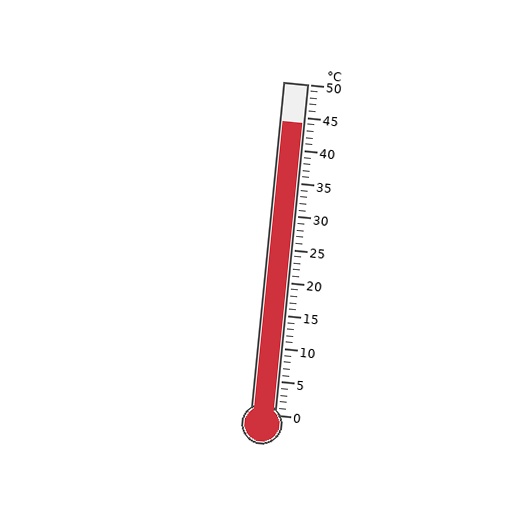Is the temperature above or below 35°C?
The temperature is above 35°C.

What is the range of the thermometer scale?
The thermometer scale ranges from 0°C to 50°C.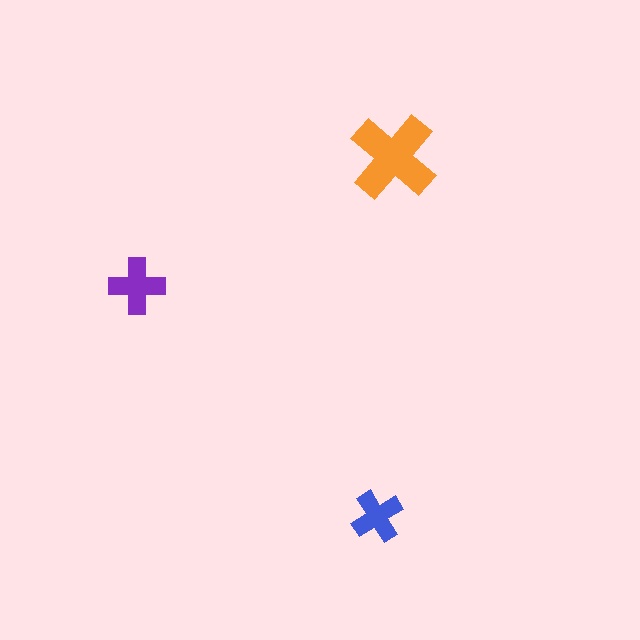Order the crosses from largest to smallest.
the orange one, the purple one, the blue one.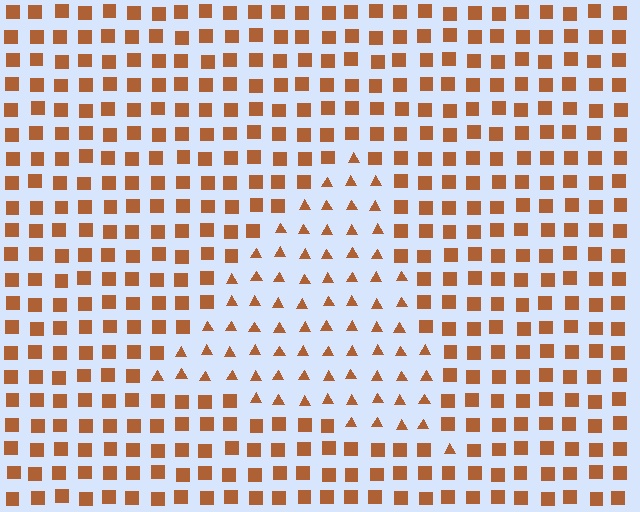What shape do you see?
I see a triangle.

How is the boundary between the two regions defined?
The boundary is defined by a change in element shape: triangles inside vs. squares outside. All elements share the same color and spacing.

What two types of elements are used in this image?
The image uses triangles inside the triangle region and squares outside it.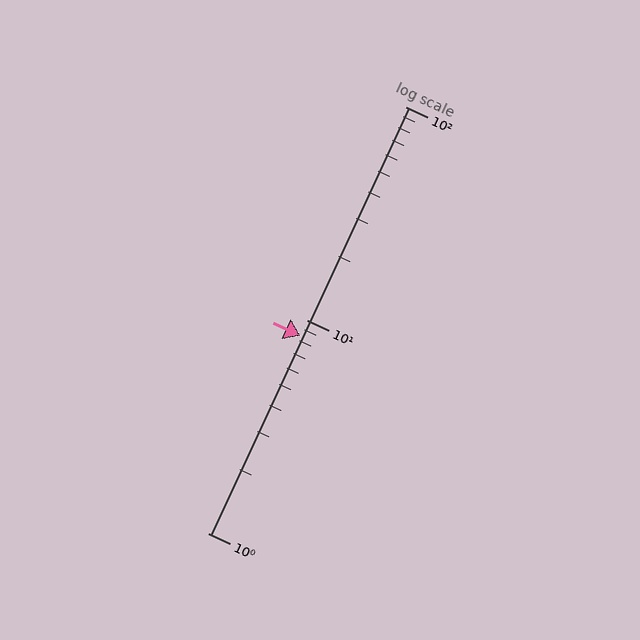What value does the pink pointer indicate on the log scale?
The pointer indicates approximately 8.4.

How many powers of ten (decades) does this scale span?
The scale spans 2 decades, from 1 to 100.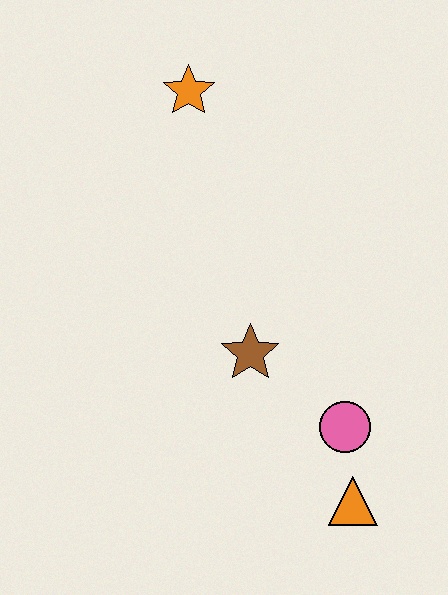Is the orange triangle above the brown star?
No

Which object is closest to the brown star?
The pink circle is closest to the brown star.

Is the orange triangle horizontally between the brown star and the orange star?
No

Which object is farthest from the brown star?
The orange star is farthest from the brown star.